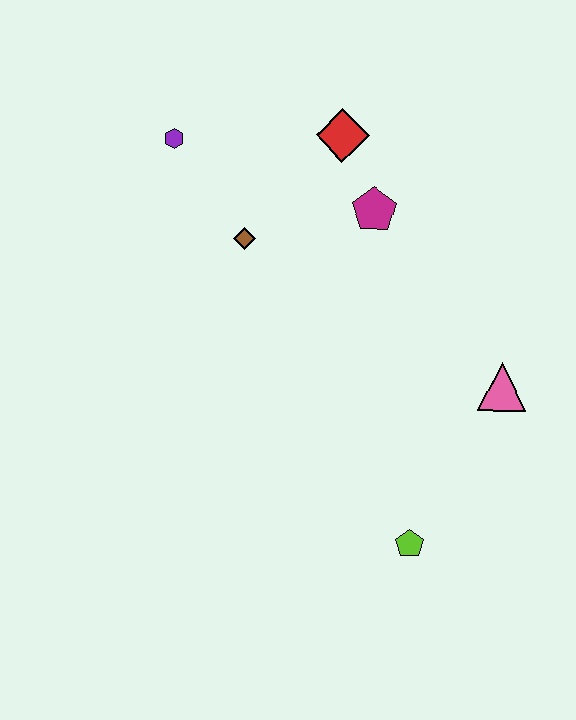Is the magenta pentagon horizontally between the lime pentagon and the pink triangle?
No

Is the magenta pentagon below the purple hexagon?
Yes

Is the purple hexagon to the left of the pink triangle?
Yes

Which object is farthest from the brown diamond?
The lime pentagon is farthest from the brown diamond.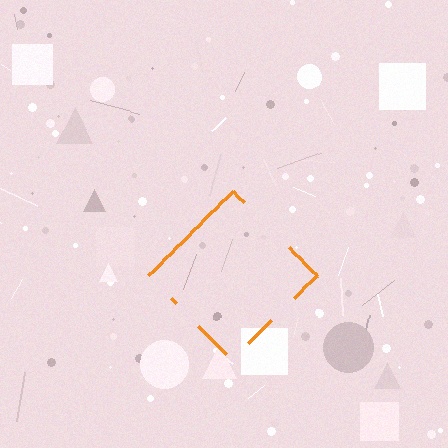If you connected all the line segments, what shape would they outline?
They would outline a diamond.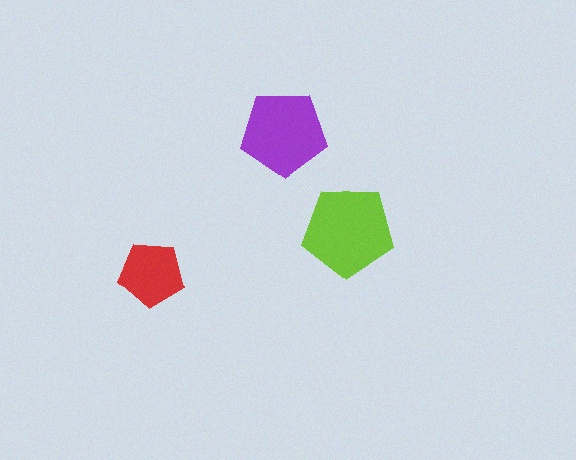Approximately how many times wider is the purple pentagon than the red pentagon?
About 1.5 times wider.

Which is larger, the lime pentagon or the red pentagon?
The lime one.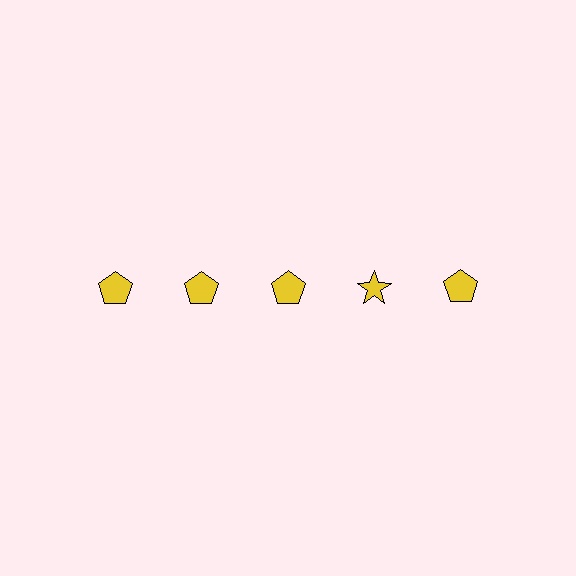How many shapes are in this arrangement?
There are 5 shapes arranged in a grid pattern.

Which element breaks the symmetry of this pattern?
The yellow star in the top row, second from right column breaks the symmetry. All other shapes are yellow pentagons.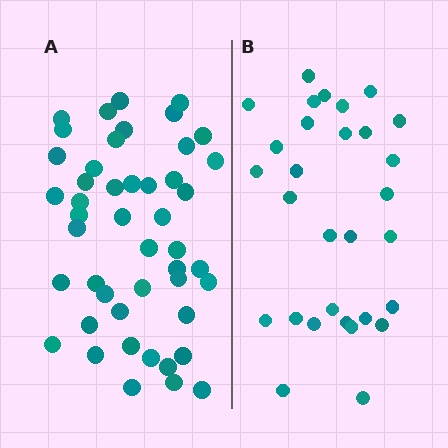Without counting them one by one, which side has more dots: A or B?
Region A (the left region) has more dots.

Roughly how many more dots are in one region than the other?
Region A has approximately 15 more dots than region B.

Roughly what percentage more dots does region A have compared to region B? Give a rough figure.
About 55% more.